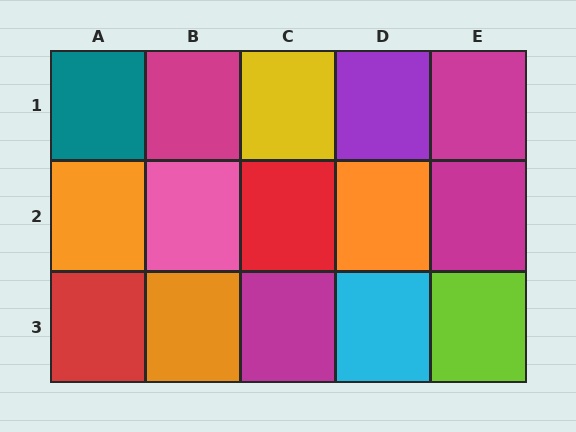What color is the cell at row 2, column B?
Pink.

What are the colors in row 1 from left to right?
Teal, magenta, yellow, purple, magenta.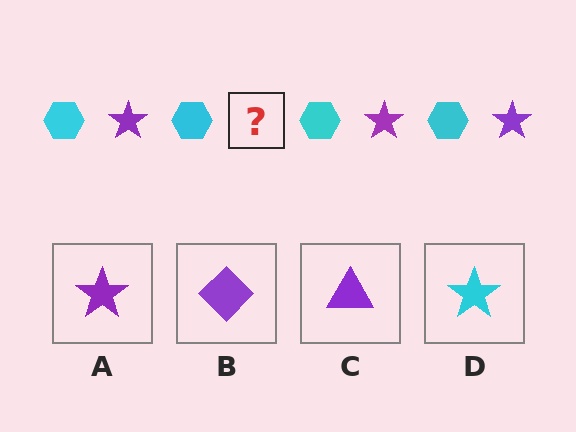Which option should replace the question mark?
Option A.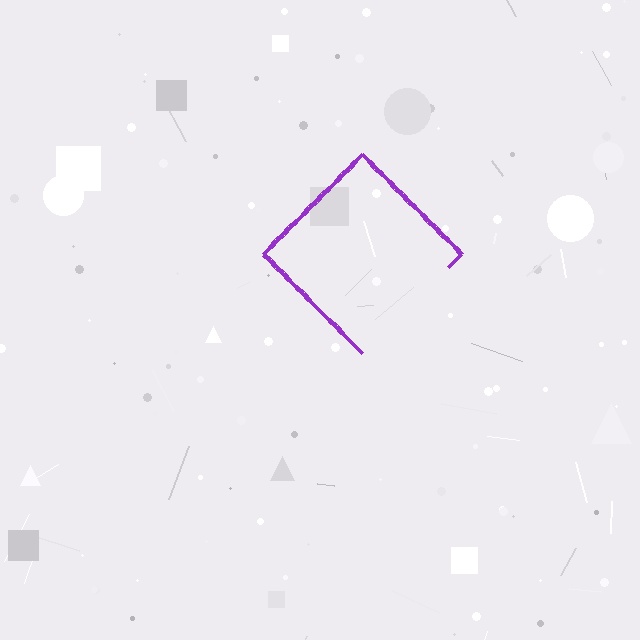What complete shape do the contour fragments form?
The contour fragments form a diamond.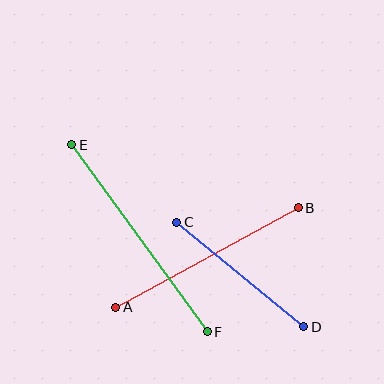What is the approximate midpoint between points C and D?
The midpoint is at approximately (240, 275) pixels.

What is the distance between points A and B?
The distance is approximately 208 pixels.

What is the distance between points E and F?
The distance is approximately 231 pixels.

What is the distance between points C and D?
The distance is approximately 165 pixels.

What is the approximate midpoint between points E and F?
The midpoint is at approximately (139, 238) pixels.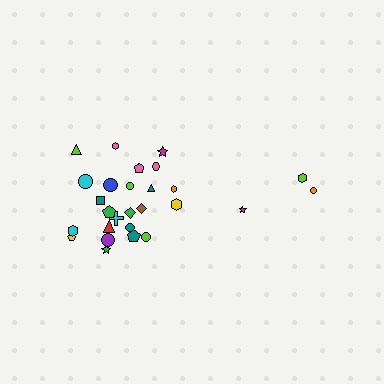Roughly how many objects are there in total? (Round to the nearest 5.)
Roughly 30 objects in total.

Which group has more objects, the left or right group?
The left group.